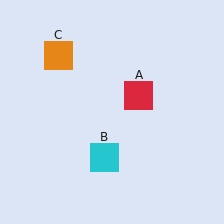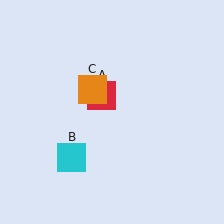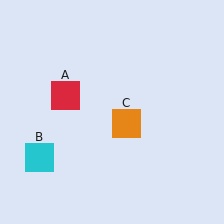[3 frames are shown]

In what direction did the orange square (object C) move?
The orange square (object C) moved down and to the right.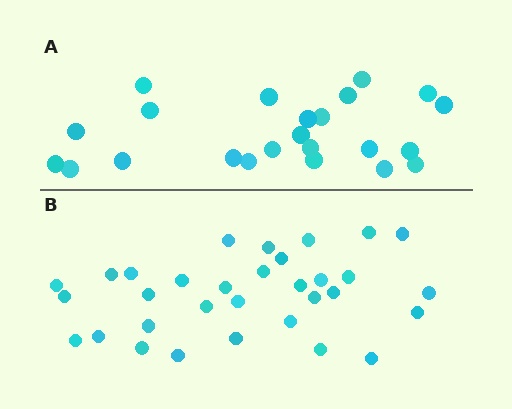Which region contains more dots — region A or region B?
Region B (the bottom region) has more dots.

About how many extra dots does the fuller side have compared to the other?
Region B has roughly 8 or so more dots than region A.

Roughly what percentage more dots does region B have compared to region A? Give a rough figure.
About 40% more.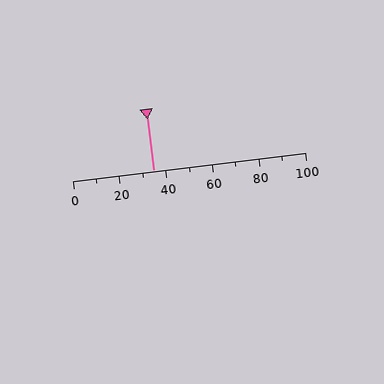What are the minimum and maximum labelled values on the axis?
The axis runs from 0 to 100.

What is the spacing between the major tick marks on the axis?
The major ticks are spaced 20 apart.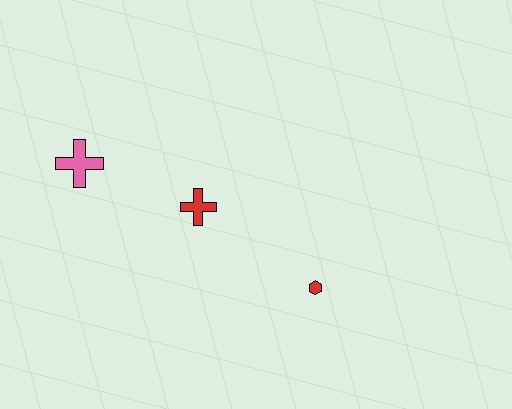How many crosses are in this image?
There are 2 crosses.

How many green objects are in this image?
There are no green objects.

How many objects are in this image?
There are 3 objects.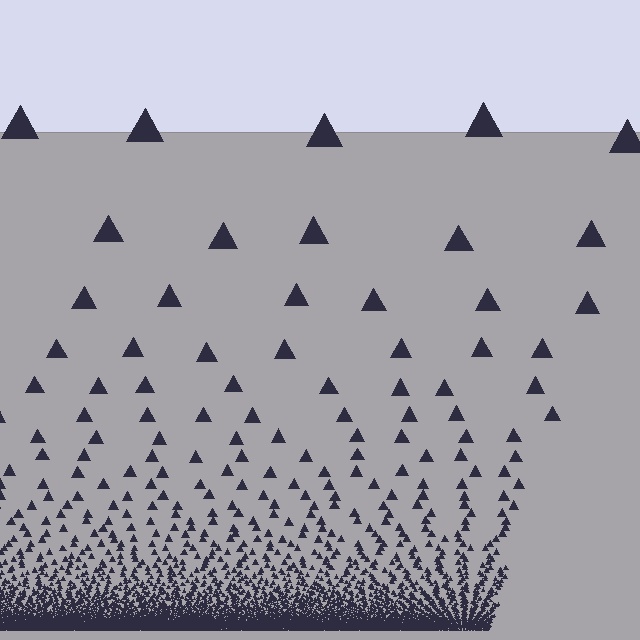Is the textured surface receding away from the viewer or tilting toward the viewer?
The surface appears to tilt toward the viewer. Texture elements get larger and sparser toward the top.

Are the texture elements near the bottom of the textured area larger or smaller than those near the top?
Smaller. The gradient is inverted — elements near the bottom are smaller and denser.